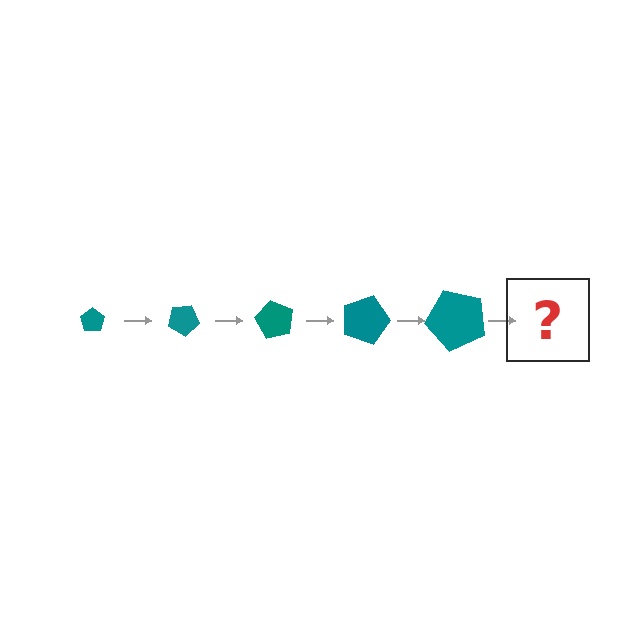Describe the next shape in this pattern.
It should be a pentagon, larger than the previous one and rotated 150 degrees from the start.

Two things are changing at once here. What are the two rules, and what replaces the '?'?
The two rules are that the pentagon grows larger each step and it rotates 30 degrees each step. The '?' should be a pentagon, larger than the previous one and rotated 150 degrees from the start.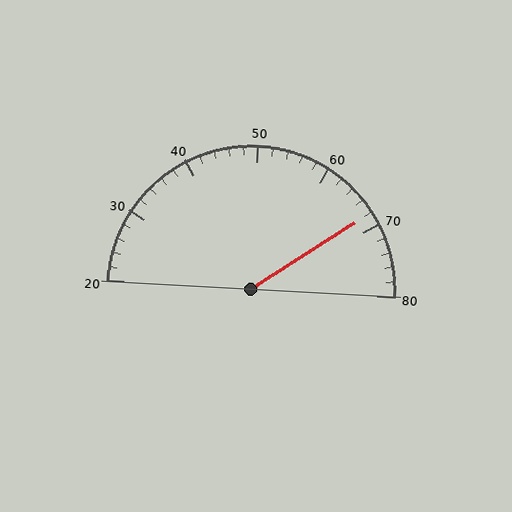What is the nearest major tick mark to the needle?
The nearest major tick mark is 70.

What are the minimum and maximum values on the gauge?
The gauge ranges from 20 to 80.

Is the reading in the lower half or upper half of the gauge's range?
The reading is in the upper half of the range (20 to 80).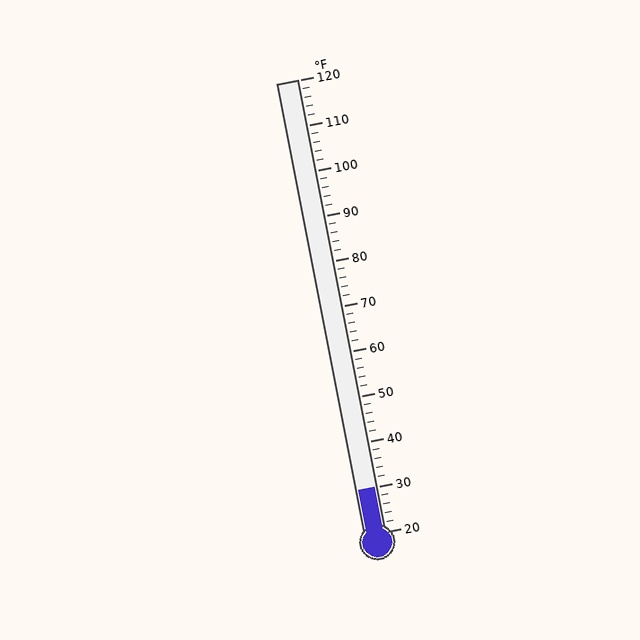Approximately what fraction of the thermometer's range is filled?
The thermometer is filled to approximately 10% of its range.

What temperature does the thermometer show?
The thermometer shows approximately 30°F.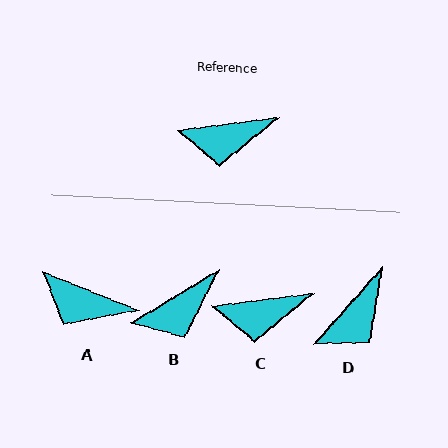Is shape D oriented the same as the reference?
No, it is off by about 41 degrees.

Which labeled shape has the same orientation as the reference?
C.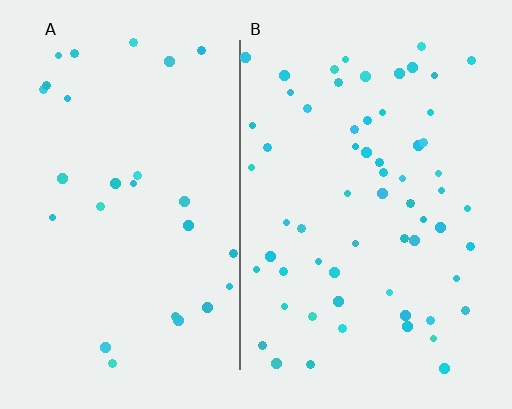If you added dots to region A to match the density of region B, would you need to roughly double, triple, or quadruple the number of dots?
Approximately double.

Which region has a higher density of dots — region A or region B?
B (the right).